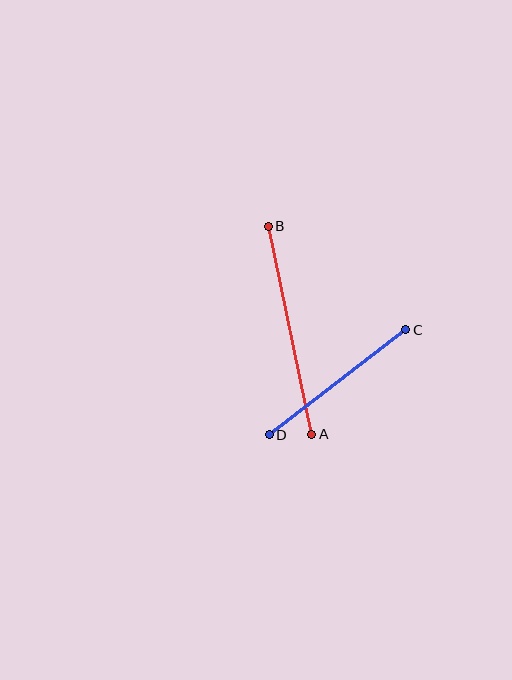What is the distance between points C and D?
The distance is approximately 172 pixels.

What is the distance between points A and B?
The distance is approximately 212 pixels.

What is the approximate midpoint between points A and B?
The midpoint is at approximately (290, 330) pixels.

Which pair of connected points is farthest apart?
Points A and B are farthest apart.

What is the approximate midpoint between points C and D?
The midpoint is at approximately (337, 382) pixels.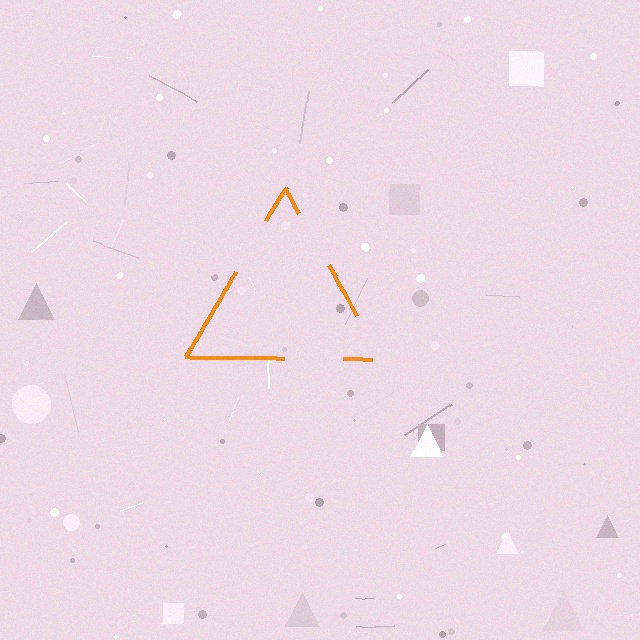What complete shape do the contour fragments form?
The contour fragments form a triangle.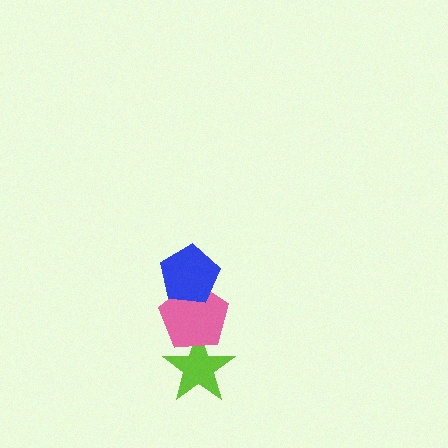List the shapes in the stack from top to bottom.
From top to bottom: the blue pentagon, the pink pentagon, the lime star.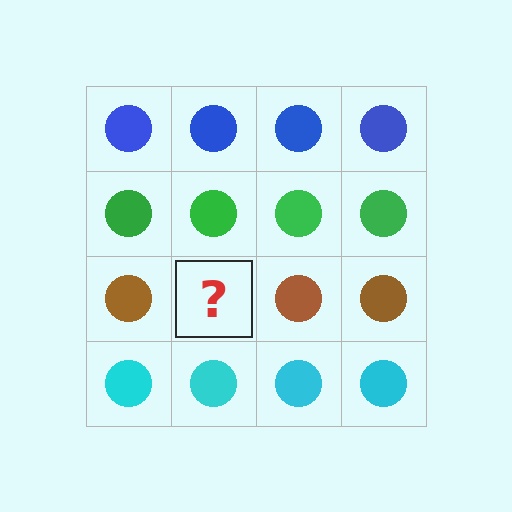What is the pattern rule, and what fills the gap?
The rule is that each row has a consistent color. The gap should be filled with a brown circle.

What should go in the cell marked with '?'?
The missing cell should contain a brown circle.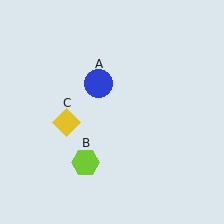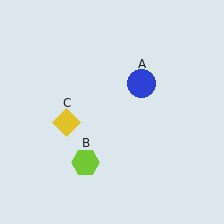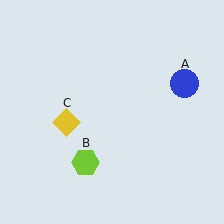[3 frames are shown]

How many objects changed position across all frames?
1 object changed position: blue circle (object A).